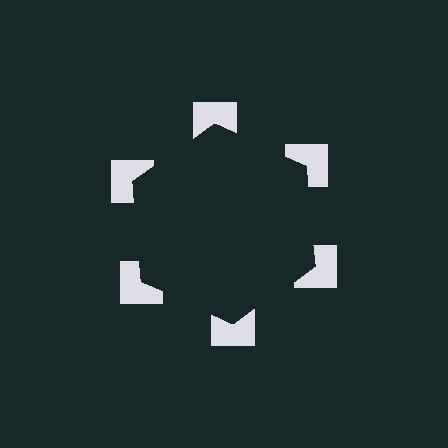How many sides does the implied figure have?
6 sides.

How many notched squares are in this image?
There are 6 — one at each vertex of the illusory hexagon.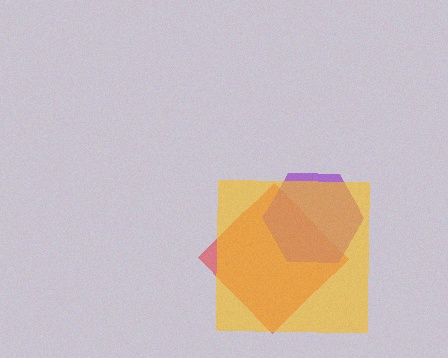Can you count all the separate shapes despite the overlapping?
Yes, there are 3 separate shapes.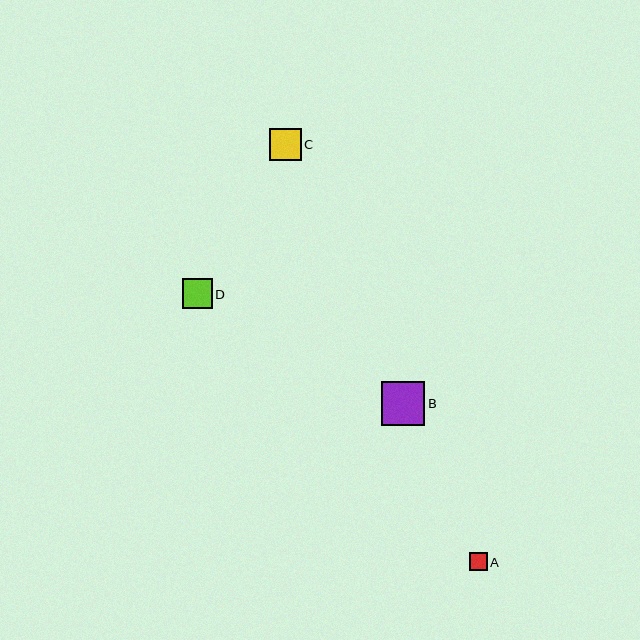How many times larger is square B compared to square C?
Square B is approximately 1.3 times the size of square C.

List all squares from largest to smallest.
From largest to smallest: B, C, D, A.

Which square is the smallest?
Square A is the smallest with a size of approximately 18 pixels.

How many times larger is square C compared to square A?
Square C is approximately 1.8 times the size of square A.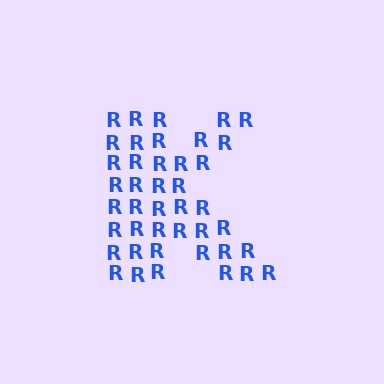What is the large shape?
The large shape is the letter K.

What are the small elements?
The small elements are letter R's.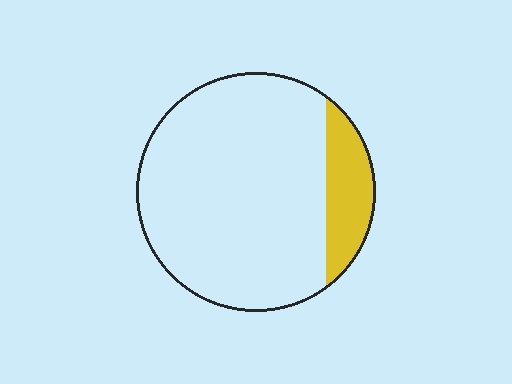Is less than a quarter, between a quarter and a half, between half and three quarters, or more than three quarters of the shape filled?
Less than a quarter.